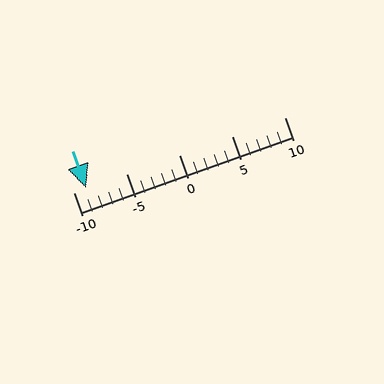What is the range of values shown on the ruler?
The ruler shows values from -10 to 10.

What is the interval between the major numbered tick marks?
The major tick marks are spaced 5 units apart.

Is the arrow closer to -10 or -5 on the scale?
The arrow is closer to -10.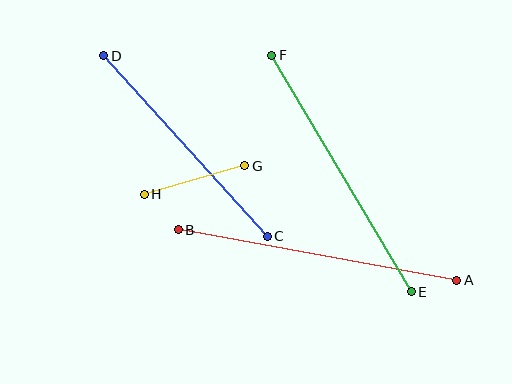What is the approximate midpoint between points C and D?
The midpoint is at approximately (186, 146) pixels.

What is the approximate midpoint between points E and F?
The midpoint is at approximately (342, 174) pixels.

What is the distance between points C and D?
The distance is approximately 243 pixels.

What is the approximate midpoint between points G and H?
The midpoint is at approximately (194, 180) pixels.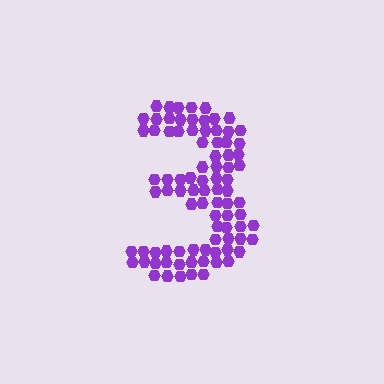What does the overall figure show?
The overall figure shows the digit 3.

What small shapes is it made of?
It is made of small hexagons.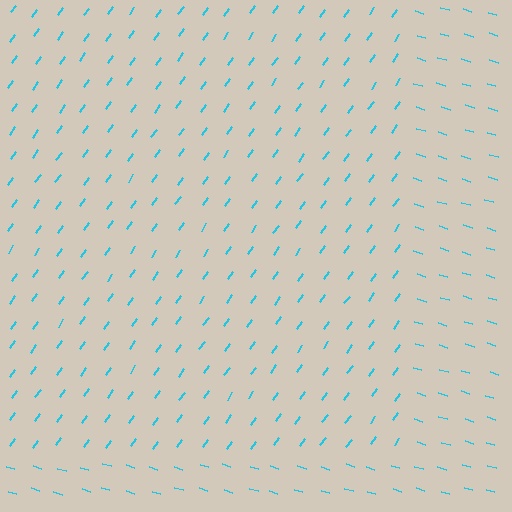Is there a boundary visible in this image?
Yes, there is a texture boundary formed by a change in line orientation.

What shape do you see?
I see a rectangle.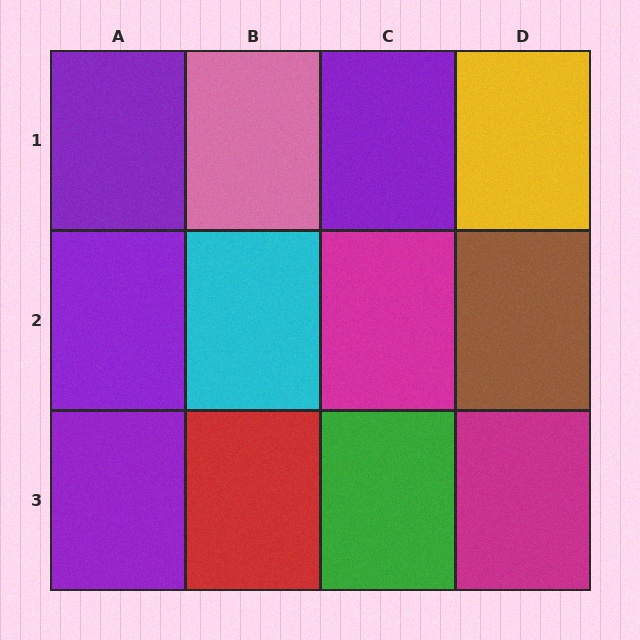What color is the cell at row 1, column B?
Pink.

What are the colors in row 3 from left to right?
Purple, red, green, magenta.